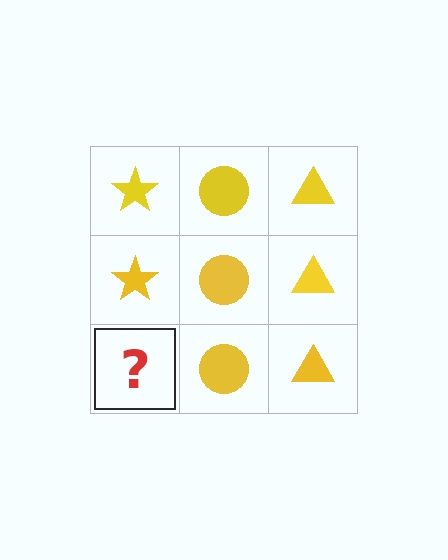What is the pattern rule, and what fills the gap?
The rule is that each column has a consistent shape. The gap should be filled with a yellow star.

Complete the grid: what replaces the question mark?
The question mark should be replaced with a yellow star.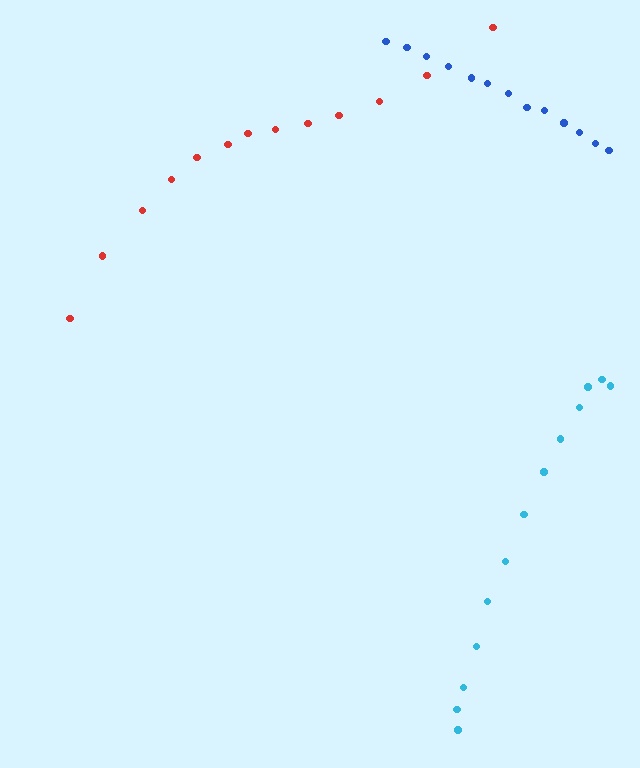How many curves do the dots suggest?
There are 3 distinct paths.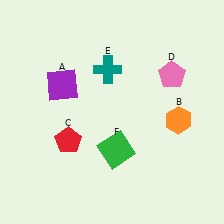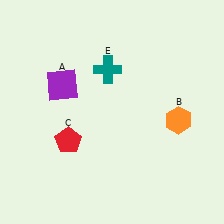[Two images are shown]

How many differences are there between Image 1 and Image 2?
There are 2 differences between the two images.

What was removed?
The pink pentagon (D), the green square (F) were removed in Image 2.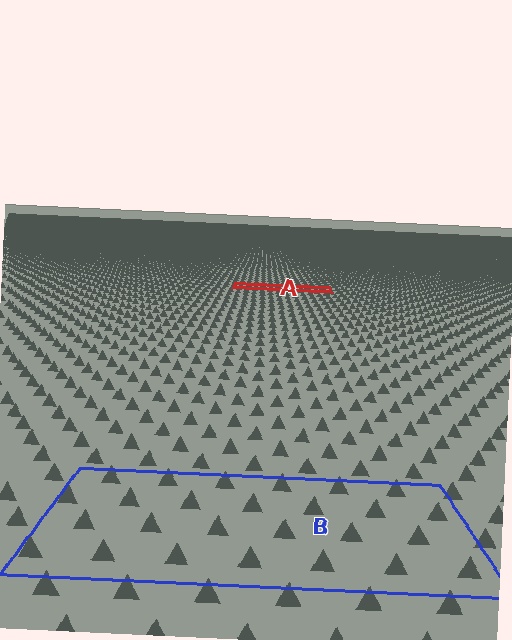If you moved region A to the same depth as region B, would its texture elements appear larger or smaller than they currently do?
They would appear larger. At a closer depth, the same texture elements are projected at a bigger on-screen size.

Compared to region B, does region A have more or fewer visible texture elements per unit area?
Region A has more texture elements per unit area — they are packed more densely because it is farther away.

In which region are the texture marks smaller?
The texture marks are smaller in region A, because it is farther away.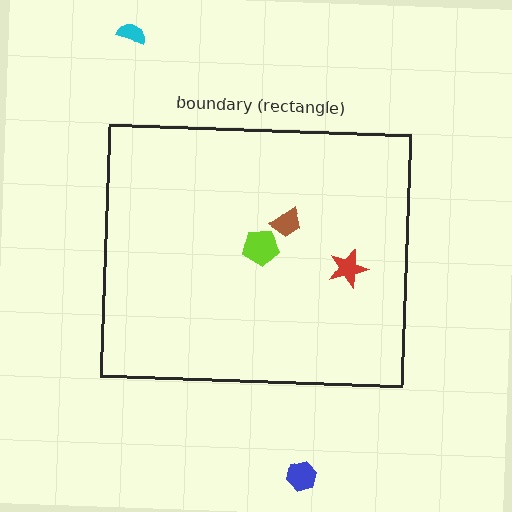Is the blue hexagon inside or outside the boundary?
Outside.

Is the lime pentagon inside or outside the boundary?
Inside.